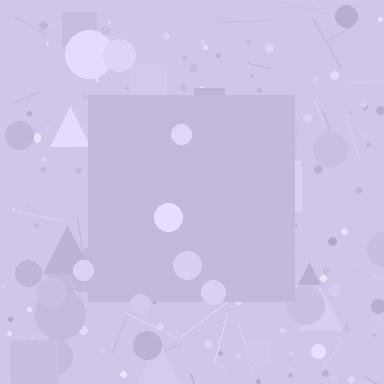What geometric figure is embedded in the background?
A square is embedded in the background.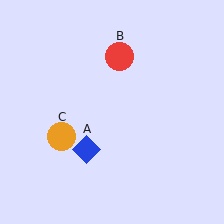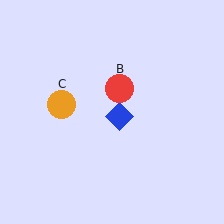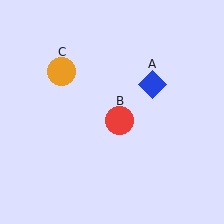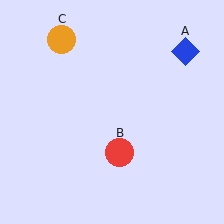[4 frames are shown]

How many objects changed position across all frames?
3 objects changed position: blue diamond (object A), red circle (object B), orange circle (object C).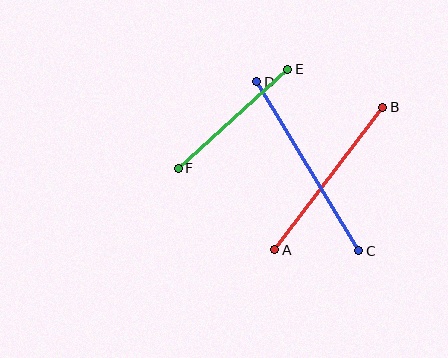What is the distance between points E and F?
The distance is approximately 148 pixels.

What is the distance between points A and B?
The distance is approximately 179 pixels.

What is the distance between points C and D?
The distance is approximately 198 pixels.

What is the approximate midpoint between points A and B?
The midpoint is at approximately (329, 178) pixels.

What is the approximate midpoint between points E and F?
The midpoint is at approximately (233, 119) pixels.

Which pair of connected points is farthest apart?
Points C and D are farthest apart.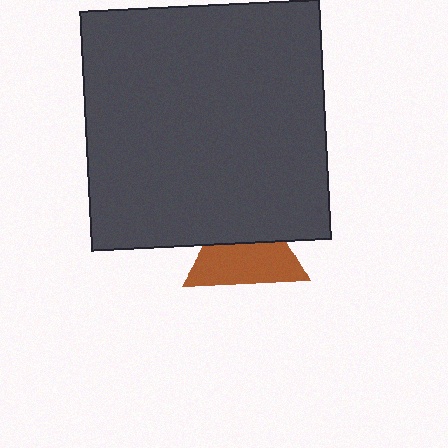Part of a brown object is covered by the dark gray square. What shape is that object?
It is a triangle.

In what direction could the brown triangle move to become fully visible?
The brown triangle could move down. That would shift it out from behind the dark gray square entirely.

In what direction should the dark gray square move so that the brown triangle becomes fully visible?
The dark gray square should move up. That is the shortest direction to clear the overlap and leave the brown triangle fully visible.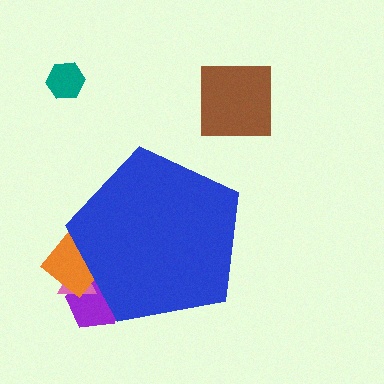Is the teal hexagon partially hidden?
No, the teal hexagon is fully visible.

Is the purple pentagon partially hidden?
Yes, the purple pentagon is partially hidden behind the blue pentagon.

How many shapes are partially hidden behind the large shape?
3 shapes are partially hidden.